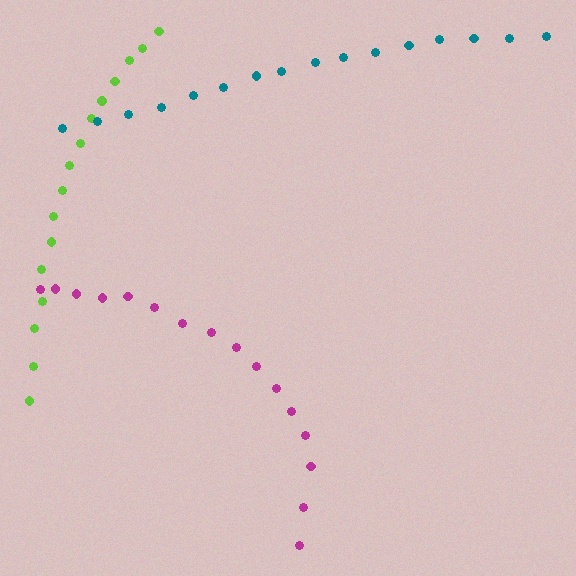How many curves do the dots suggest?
There are 3 distinct paths.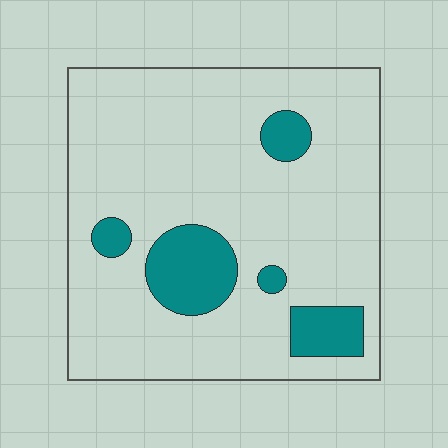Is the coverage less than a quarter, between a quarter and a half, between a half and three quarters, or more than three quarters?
Less than a quarter.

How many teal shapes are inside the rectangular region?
5.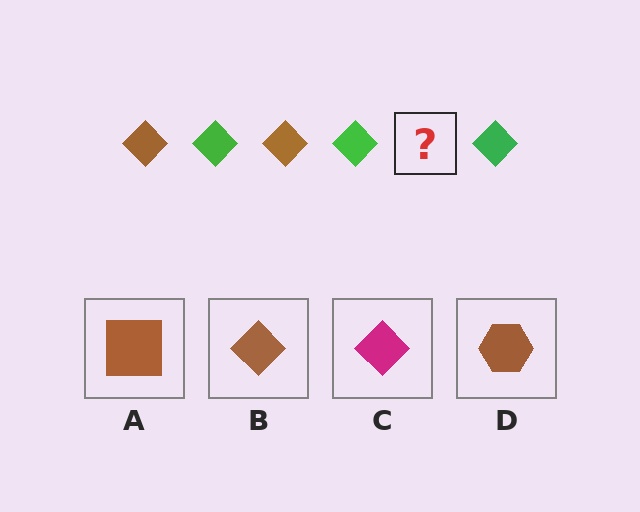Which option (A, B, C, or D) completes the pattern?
B.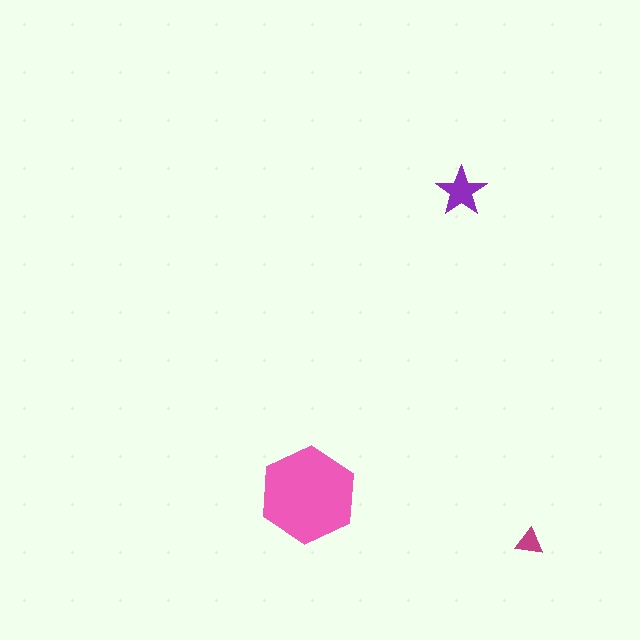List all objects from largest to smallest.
The pink hexagon, the purple star, the magenta triangle.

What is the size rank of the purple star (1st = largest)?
2nd.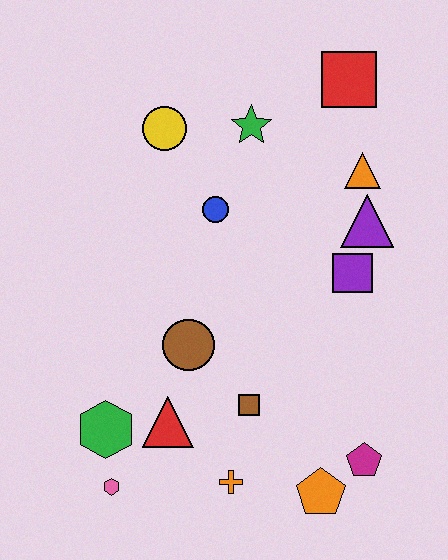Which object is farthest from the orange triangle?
The pink hexagon is farthest from the orange triangle.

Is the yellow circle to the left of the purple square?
Yes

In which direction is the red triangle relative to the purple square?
The red triangle is to the left of the purple square.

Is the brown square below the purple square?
Yes